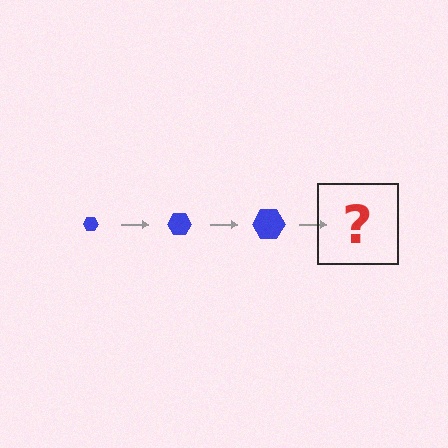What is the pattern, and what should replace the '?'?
The pattern is that the hexagon gets progressively larger each step. The '?' should be a blue hexagon, larger than the previous one.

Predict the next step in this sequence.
The next step is a blue hexagon, larger than the previous one.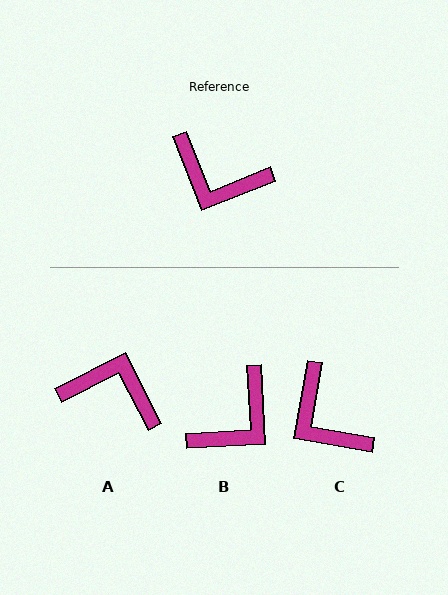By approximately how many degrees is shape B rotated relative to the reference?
Approximately 71 degrees counter-clockwise.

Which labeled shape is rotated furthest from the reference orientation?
A, about 175 degrees away.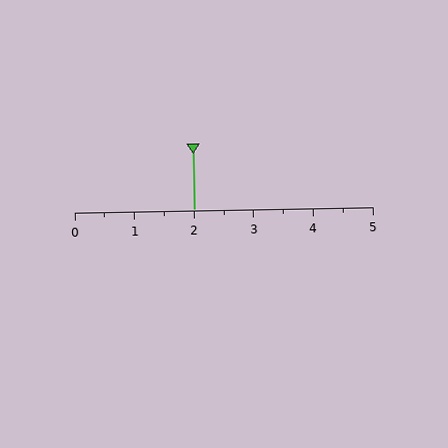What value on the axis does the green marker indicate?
The marker indicates approximately 2.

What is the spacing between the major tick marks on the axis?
The major ticks are spaced 1 apart.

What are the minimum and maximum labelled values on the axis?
The axis runs from 0 to 5.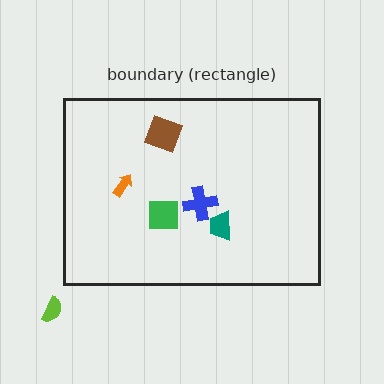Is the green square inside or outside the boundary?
Inside.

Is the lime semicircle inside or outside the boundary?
Outside.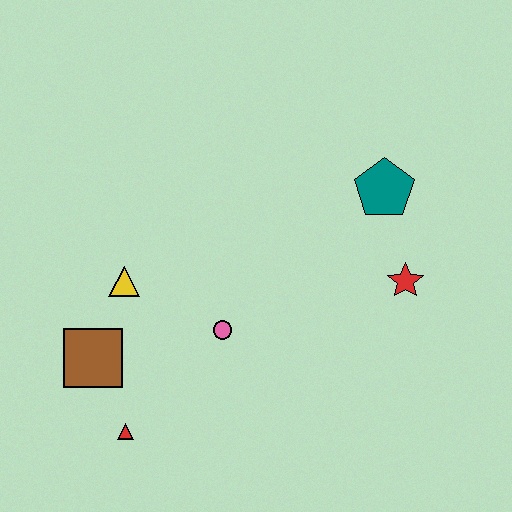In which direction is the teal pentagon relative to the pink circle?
The teal pentagon is to the right of the pink circle.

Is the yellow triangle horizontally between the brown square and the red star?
Yes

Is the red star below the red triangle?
No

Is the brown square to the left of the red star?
Yes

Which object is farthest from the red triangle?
The teal pentagon is farthest from the red triangle.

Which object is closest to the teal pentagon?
The red star is closest to the teal pentagon.